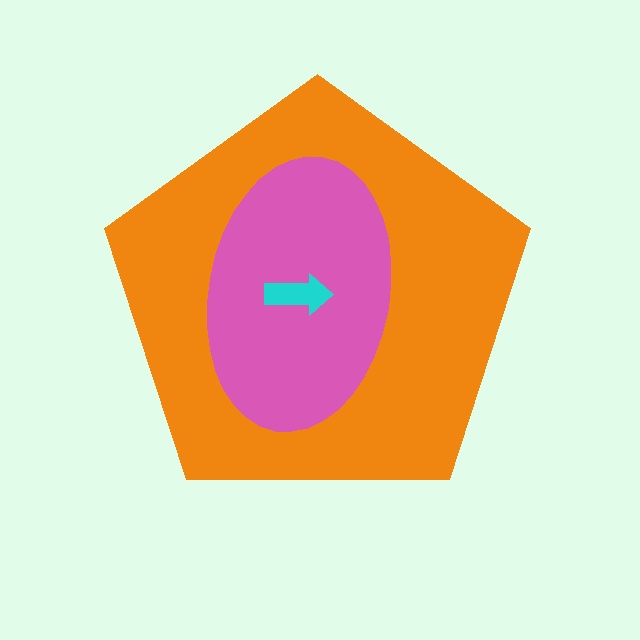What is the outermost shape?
The orange pentagon.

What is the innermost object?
The cyan arrow.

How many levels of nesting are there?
3.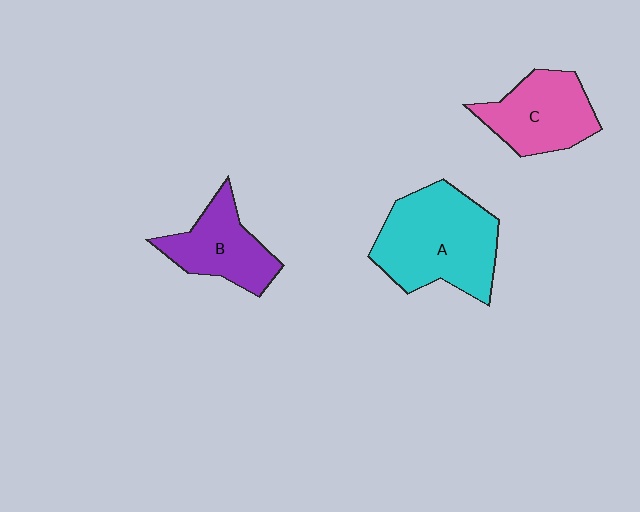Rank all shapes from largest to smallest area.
From largest to smallest: A (cyan), C (pink), B (purple).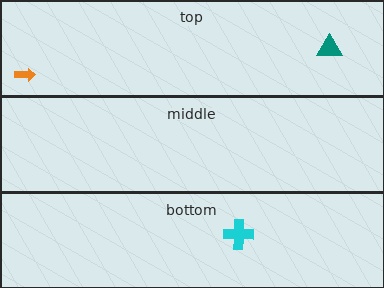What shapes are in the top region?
The orange arrow, the teal triangle.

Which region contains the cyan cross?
The bottom region.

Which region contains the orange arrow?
The top region.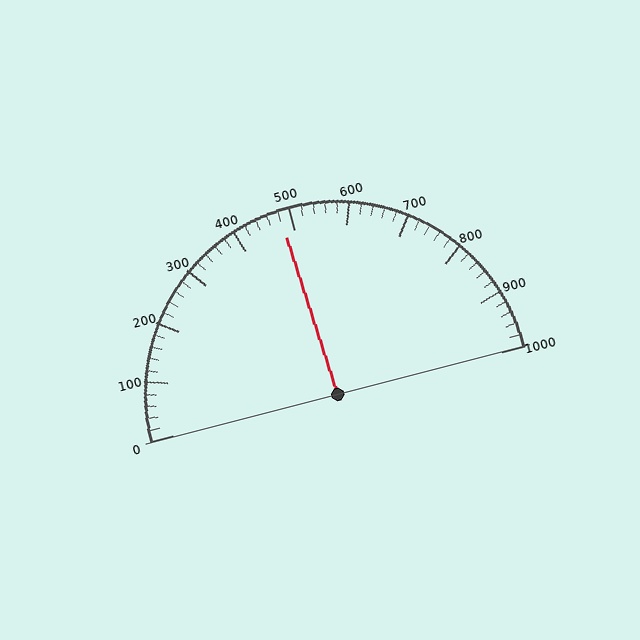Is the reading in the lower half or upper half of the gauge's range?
The reading is in the lower half of the range (0 to 1000).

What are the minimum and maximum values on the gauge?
The gauge ranges from 0 to 1000.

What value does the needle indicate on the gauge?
The needle indicates approximately 480.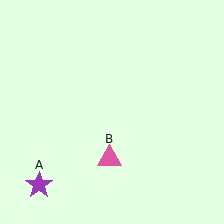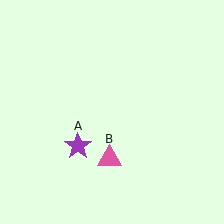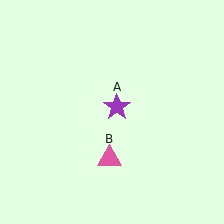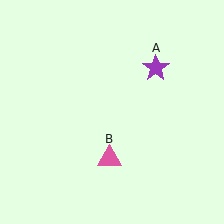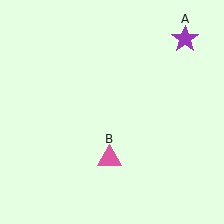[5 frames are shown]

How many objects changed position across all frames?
1 object changed position: purple star (object A).